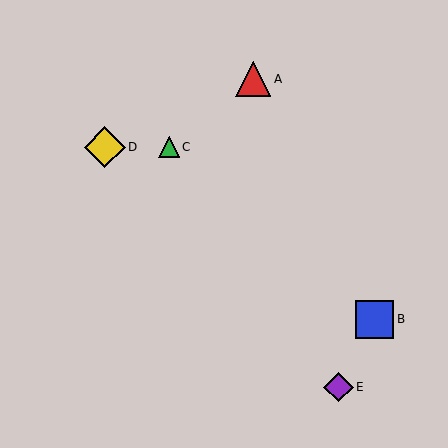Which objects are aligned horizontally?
Objects C, D are aligned horizontally.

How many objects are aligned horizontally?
2 objects (C, D) are aligned horizontally.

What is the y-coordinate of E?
Object E is at y≈387.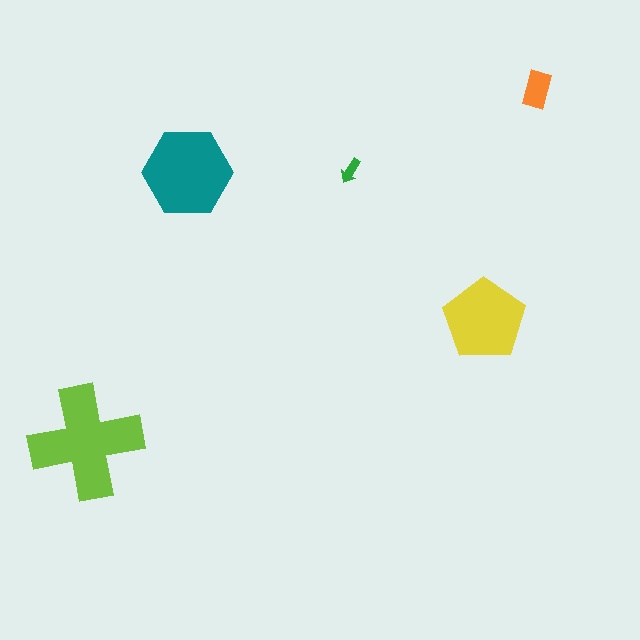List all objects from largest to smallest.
The lime cross, the teal hexagon, the yellow pentagon, the orange rectangle, the green arrow.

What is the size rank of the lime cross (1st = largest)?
1st.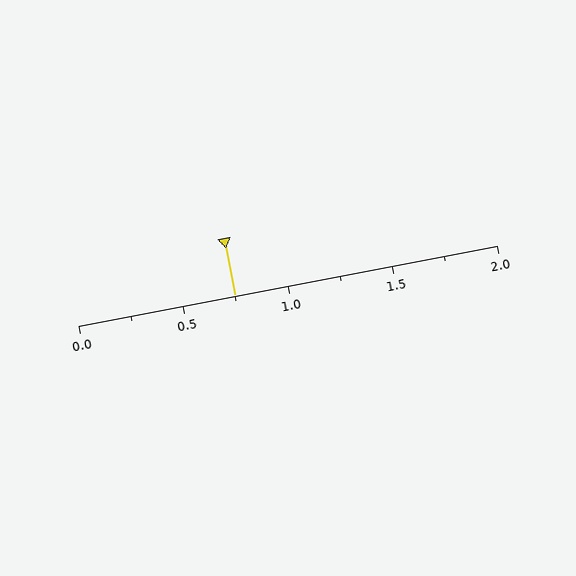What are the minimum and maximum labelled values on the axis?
The axis runs from 0.0 to 2.0.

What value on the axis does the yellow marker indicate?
The marker indicates approximately 0.75.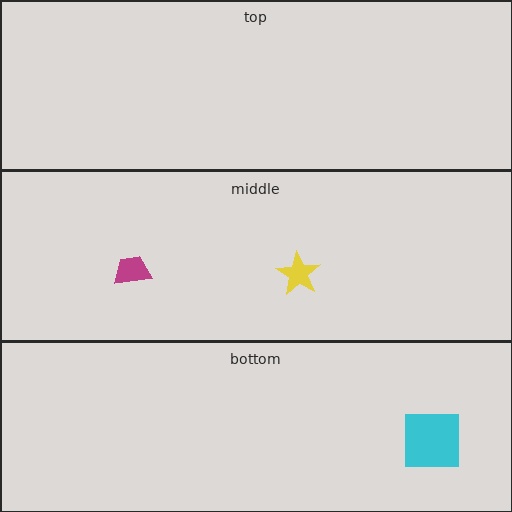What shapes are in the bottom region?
The cyan square.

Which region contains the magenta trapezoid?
The middle region.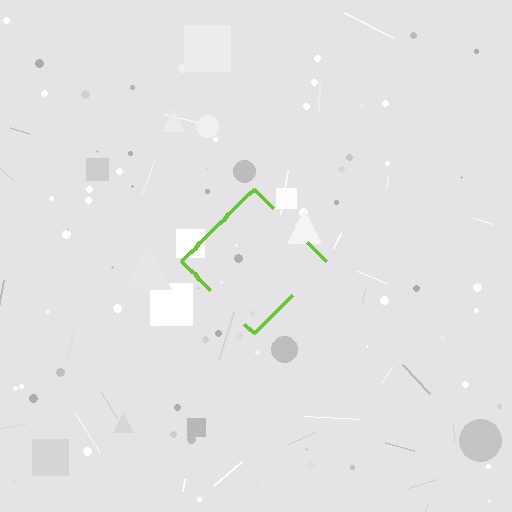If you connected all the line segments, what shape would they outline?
They would outline a diamond.